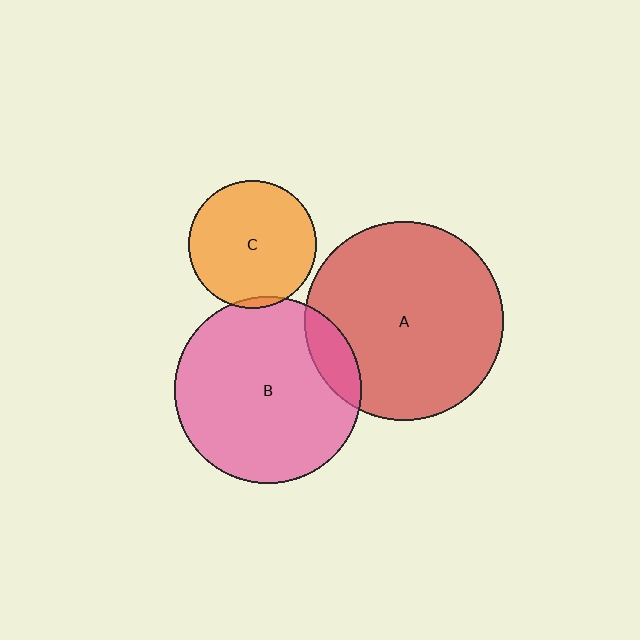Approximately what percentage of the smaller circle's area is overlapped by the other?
Approximately 5%.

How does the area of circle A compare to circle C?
Approximately 2.4 times.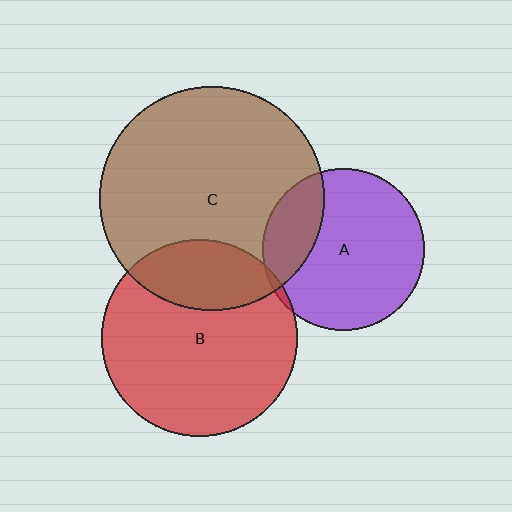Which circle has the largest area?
Circle C (brown).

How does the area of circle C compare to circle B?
Approximately 1.3 times.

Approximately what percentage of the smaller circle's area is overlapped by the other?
Approximately 25%.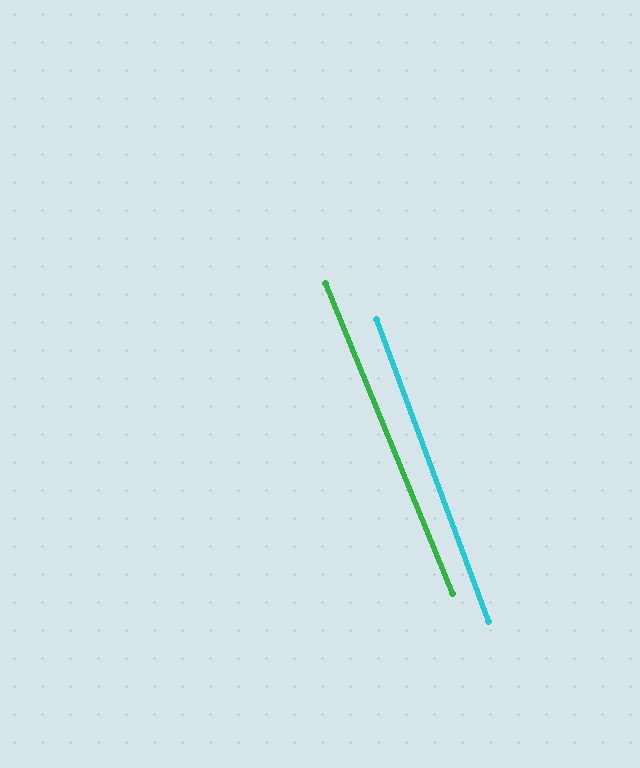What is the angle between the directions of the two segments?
Approximately 2 degrees.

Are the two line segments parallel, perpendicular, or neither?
Parallel — their directions differ by only 1.9°.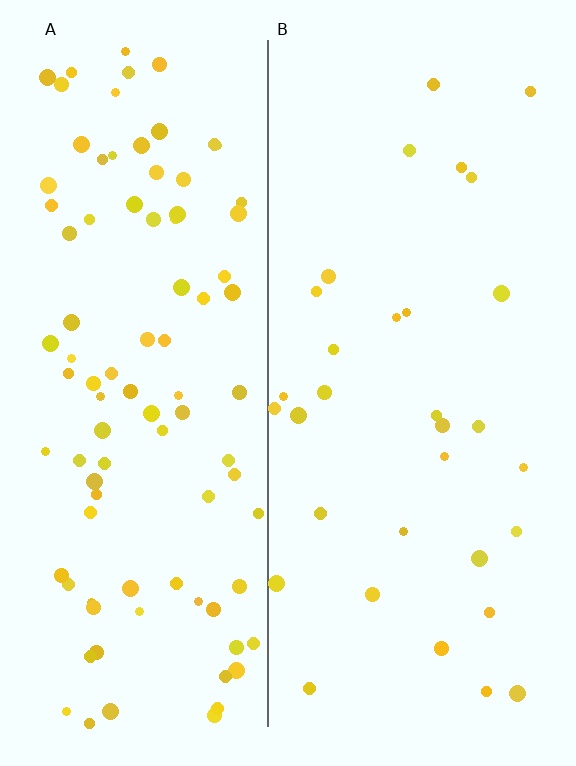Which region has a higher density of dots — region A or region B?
A (the left).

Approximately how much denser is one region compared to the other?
Approximately 2.9× — region A over region B.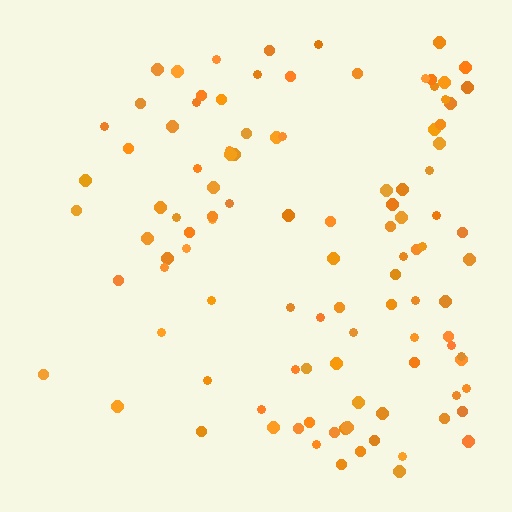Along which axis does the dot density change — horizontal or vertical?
Horizontal.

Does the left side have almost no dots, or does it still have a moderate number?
Still a moderate number, just noticeably fewer than the right.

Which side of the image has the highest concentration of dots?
The right.